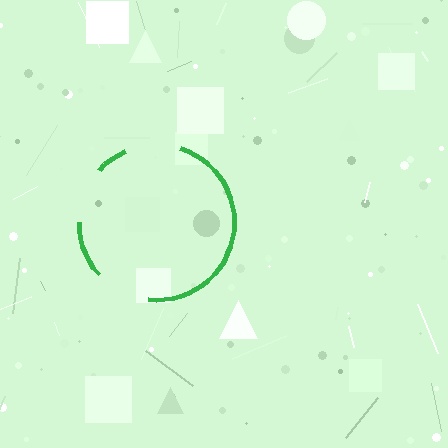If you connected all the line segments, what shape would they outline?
They would outline a circle.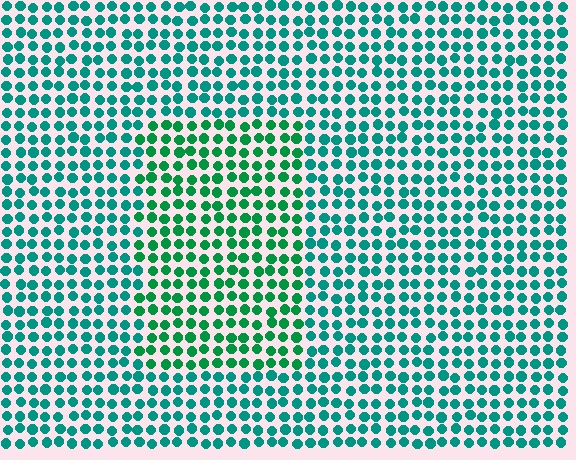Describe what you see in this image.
The image is filled with small teal elements in a uniform arrangement. A rectangle-shaped region is visible where the elements are tinted to a slightly different hue, forming a subtle color boundary.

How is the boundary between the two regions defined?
The boundary is defined purely by a slight shift in hue (about 28 degrees). Spacing, size, and orientation are identical on both sides.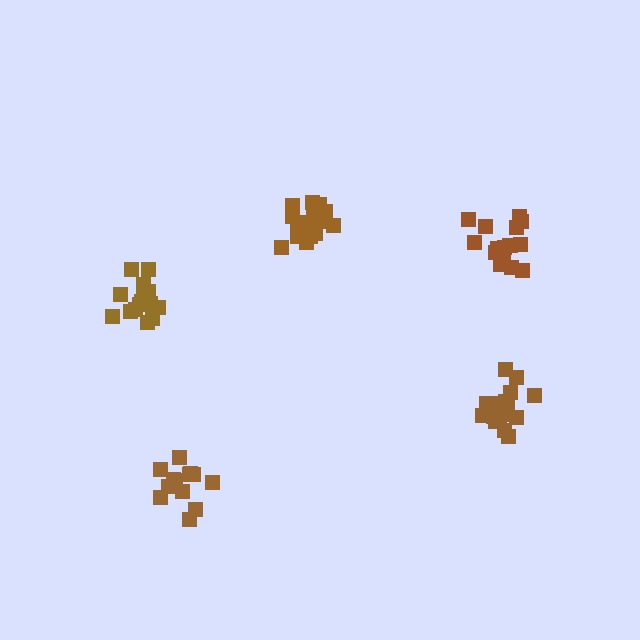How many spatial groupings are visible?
There are 5 spatial groupings.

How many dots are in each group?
Group 1: 18 dots, Group 2: 15 dots, Group 3: 16 dots, Group 4: 13 dots, Group 5: 16 dots (78 total).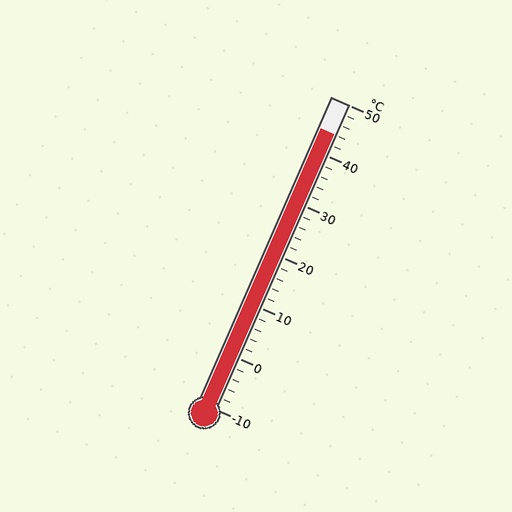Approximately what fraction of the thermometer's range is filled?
The thermometer is filled to approximately 90% of its range.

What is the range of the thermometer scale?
The thermometer scale ranges from -10°C to 50°C.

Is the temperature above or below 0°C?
The temperature is above 0°C.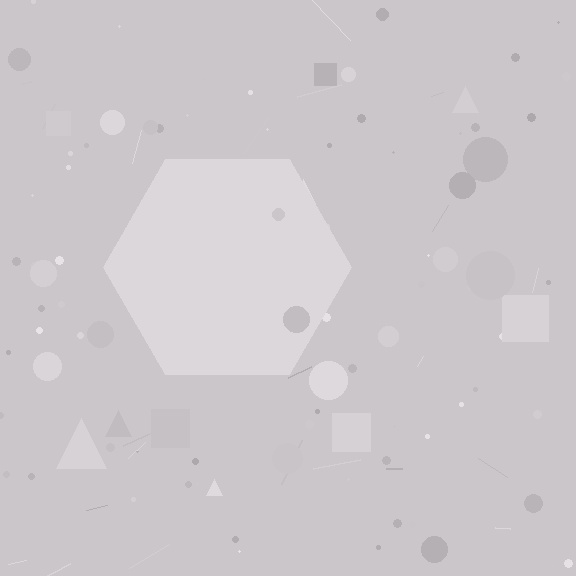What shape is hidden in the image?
A hexagon is hidden in the image.